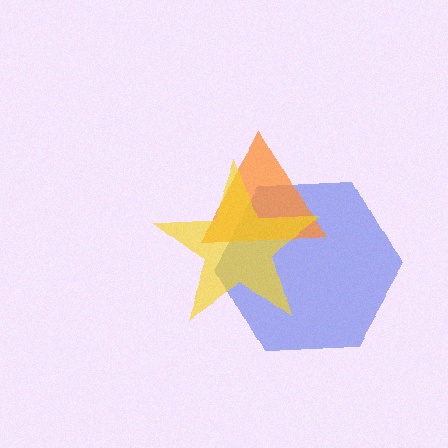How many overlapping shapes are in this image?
There are 3 overlapping shapes in the image.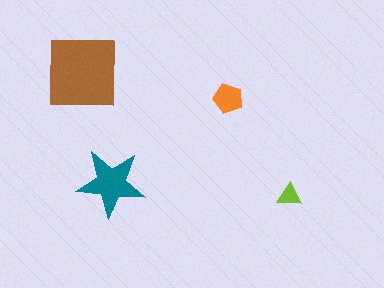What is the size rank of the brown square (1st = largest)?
1st.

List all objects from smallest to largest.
The lime triangle, the orange pentagon, the teal star, the brown square.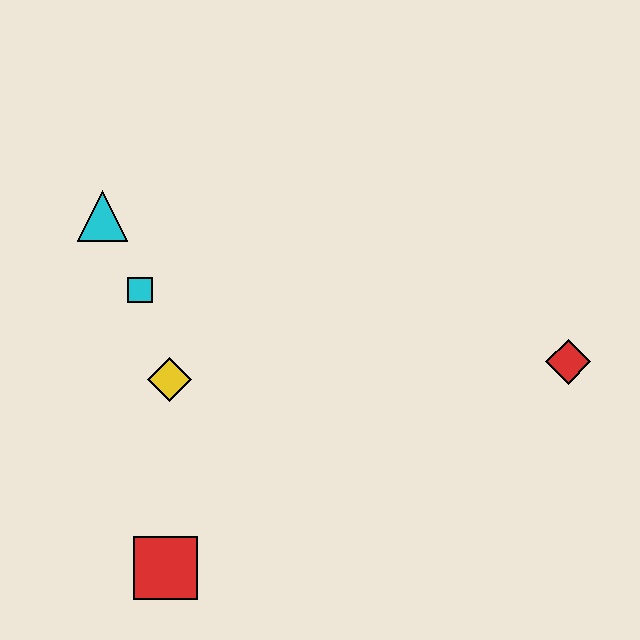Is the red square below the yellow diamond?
Yes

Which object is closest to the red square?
The yellow diamond is closest to the red square.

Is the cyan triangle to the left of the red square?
Yes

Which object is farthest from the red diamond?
The cyan triangle is farthest from the red diamond.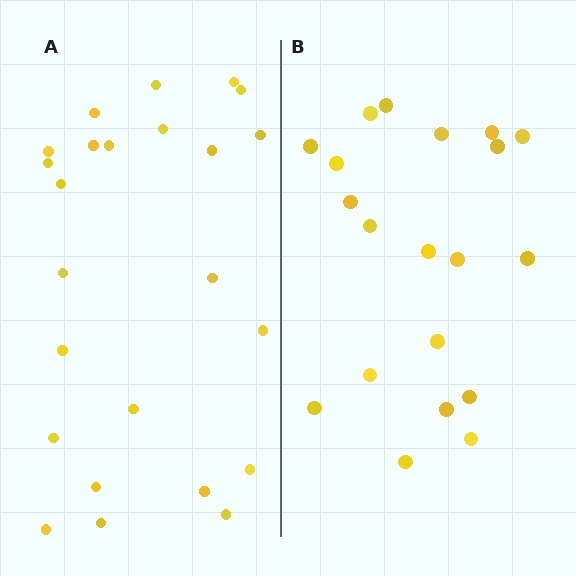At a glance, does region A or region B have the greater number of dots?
Region A (the left region) has more dots.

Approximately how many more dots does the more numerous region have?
Region A has about 4 more dots than region B.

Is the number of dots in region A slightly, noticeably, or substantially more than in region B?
Region A has only slightly more — the two regions are fairly close. The ratio is roughly 1.2 to 1.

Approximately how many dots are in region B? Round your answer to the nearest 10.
About 20 dots.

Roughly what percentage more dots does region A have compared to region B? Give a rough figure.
About 20% more.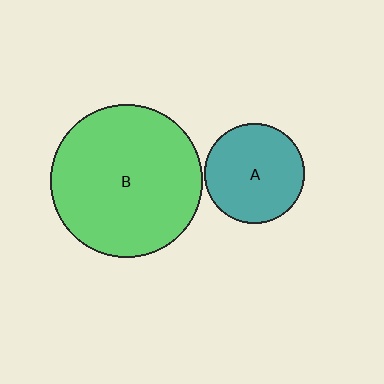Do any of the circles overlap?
No, none of the circles overlap.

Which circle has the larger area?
Circle B (green).